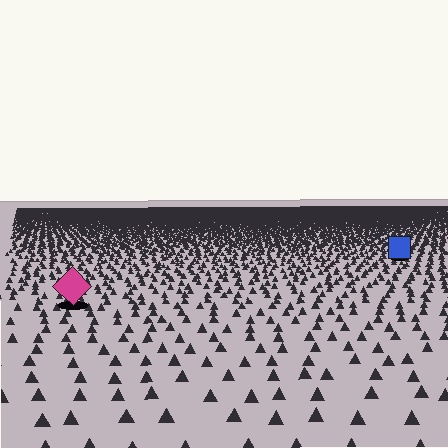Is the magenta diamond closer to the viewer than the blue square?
Yes. The magenta diamond is closer — you can tell from the texture gradient: the ground texture is coarser near it.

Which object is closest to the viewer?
The magenta diamond is closest. The texture marks near it are larger and more spread out.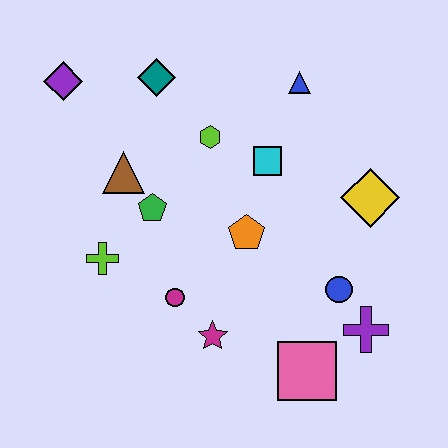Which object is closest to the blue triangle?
The cyan square is closest to the blue triangle.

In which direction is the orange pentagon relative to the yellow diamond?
The orange pentagon is to the left of the yellow diamond.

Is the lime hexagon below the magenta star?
No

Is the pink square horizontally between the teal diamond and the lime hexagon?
No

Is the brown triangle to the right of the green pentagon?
No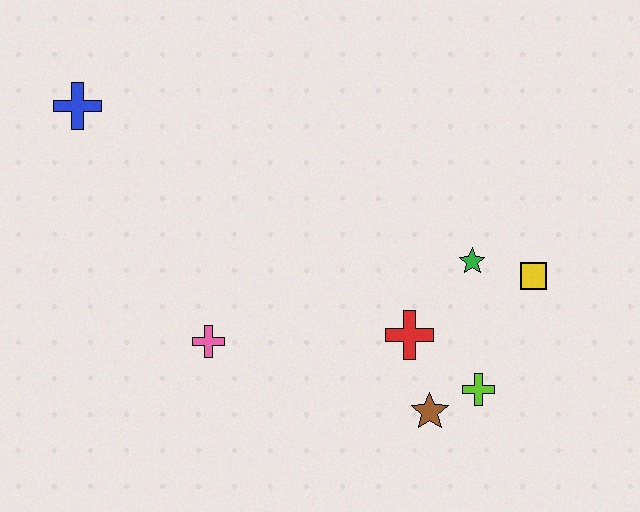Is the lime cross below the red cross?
Yes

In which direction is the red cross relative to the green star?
The red cross is below the green star.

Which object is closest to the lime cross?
The brown star is closest to the lime cross.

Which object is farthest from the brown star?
The blue cross is farthest from the brown star.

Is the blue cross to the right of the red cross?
No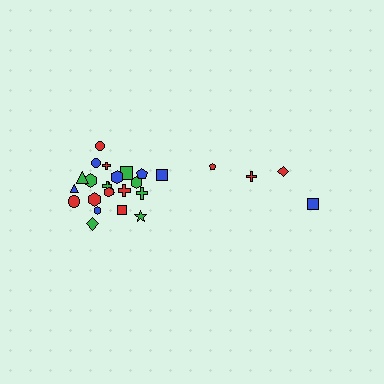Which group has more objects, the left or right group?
The left group.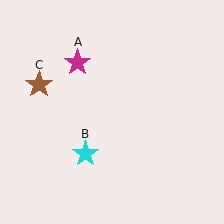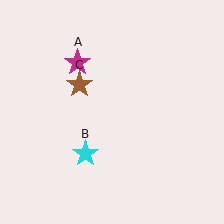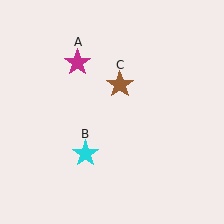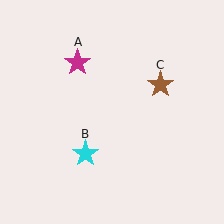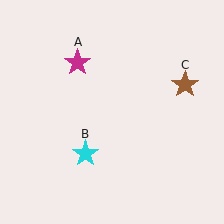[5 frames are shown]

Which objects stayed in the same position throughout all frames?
Magenta star (object A) and cyan star (object B) remained stationary.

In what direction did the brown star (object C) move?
The brown star (object C) moved right.